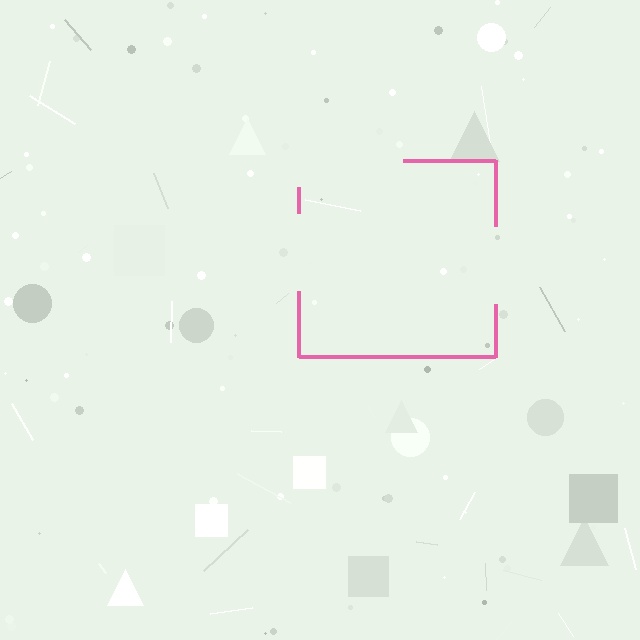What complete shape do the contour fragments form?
The contour fragments form a square.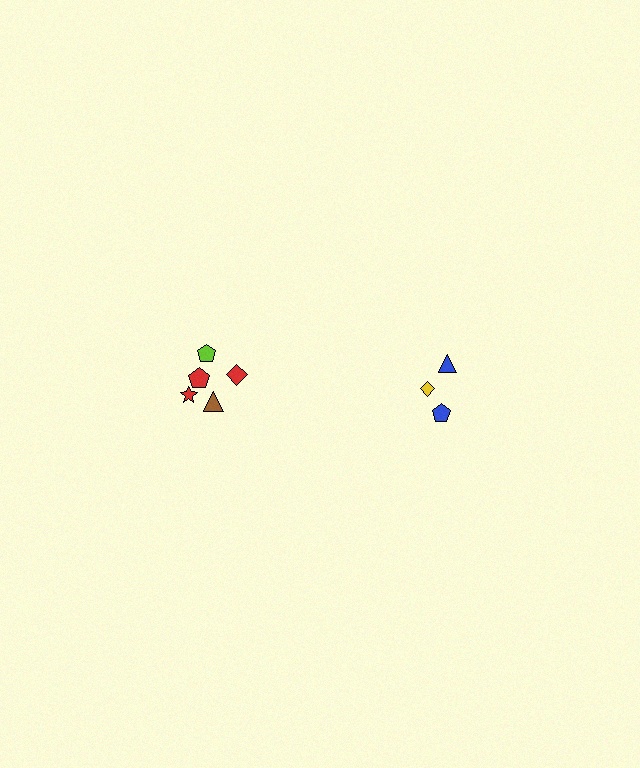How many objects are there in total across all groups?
There are 8 objects.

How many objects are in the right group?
There are 3 objects.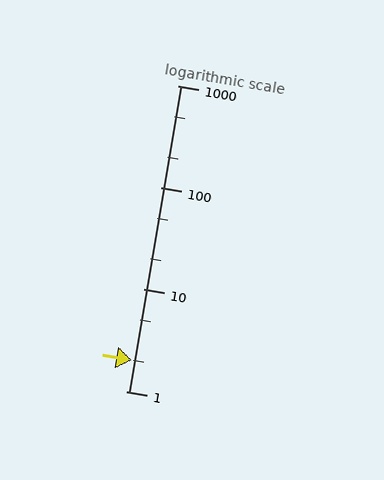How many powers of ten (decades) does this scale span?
The scale spans 3 decades, from 1 to 1000.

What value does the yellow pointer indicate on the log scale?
The pointer indicates approximately 2.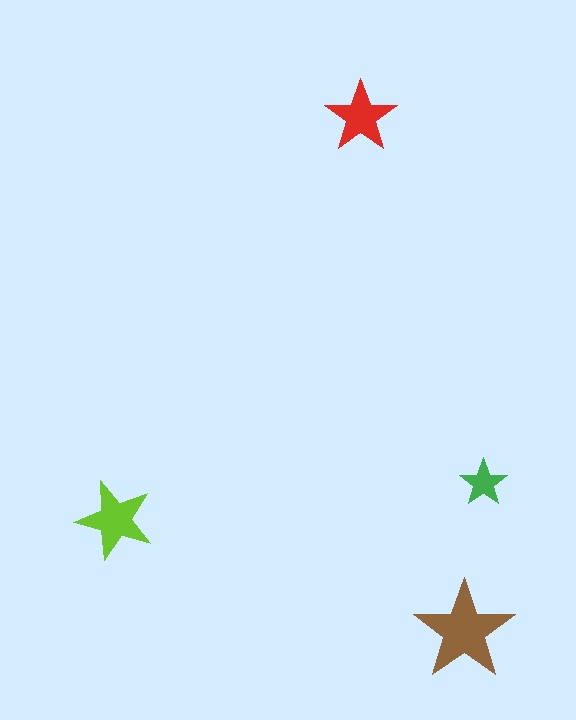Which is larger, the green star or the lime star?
The lime one.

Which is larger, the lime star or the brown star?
The brown one.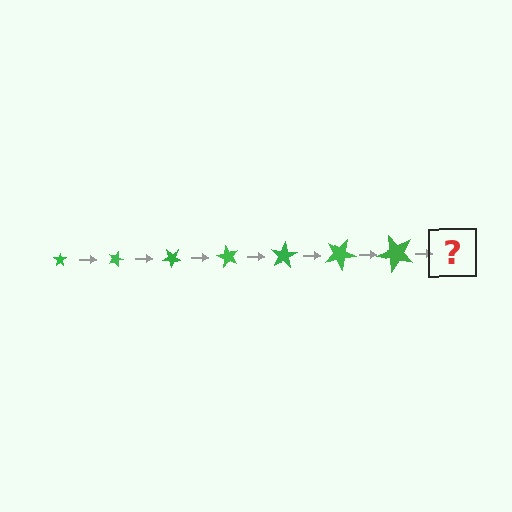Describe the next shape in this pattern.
It should be a star, larger than the previous one and rotated 140 degrees from the start.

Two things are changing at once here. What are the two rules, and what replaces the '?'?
The two rules are that the star grows larger each step and it rotates 20 degrees each step. The '?' should be a star, larger than the previous one and rotated 140 degrees from the start.